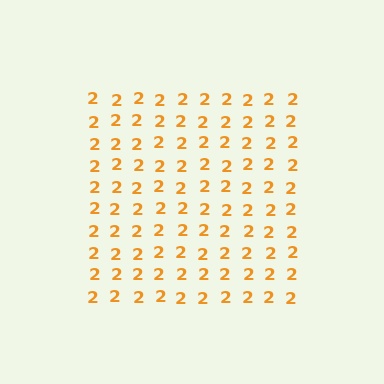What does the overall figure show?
The overall figure shows a square.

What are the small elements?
The small elements are digit 2's.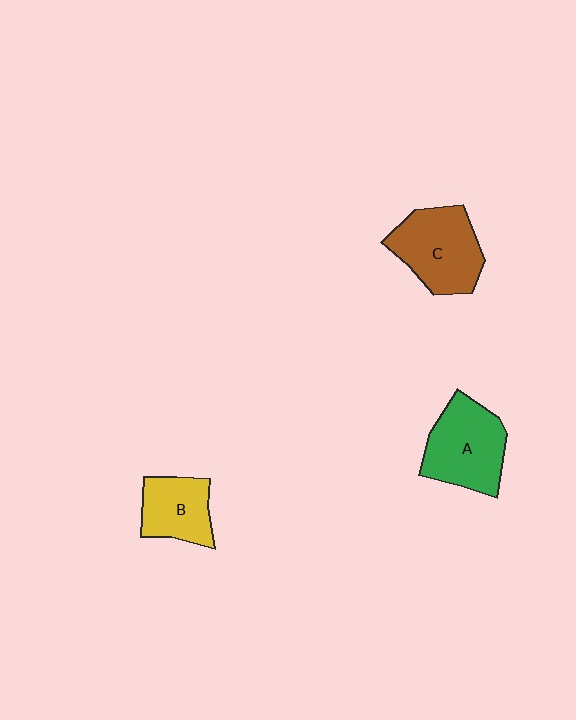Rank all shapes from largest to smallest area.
From largest to smallest: C (brown), A (green), B (yellow).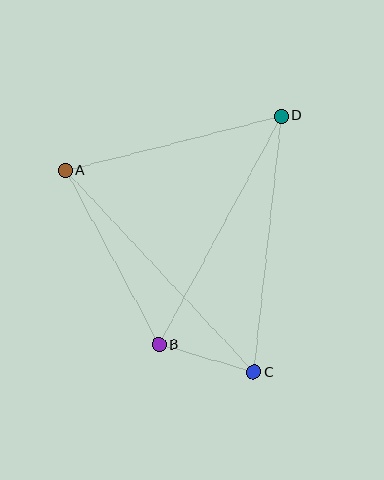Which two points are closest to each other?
Points B and C are closest to each other.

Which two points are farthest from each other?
Points A and C are farthest from each other.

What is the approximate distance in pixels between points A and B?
The distance between A and B is approximately 198 pixels.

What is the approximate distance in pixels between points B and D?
The distance between B and D is approximately 259 pixels.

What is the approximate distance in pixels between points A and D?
The distance between A and D is approximately 223 pixels.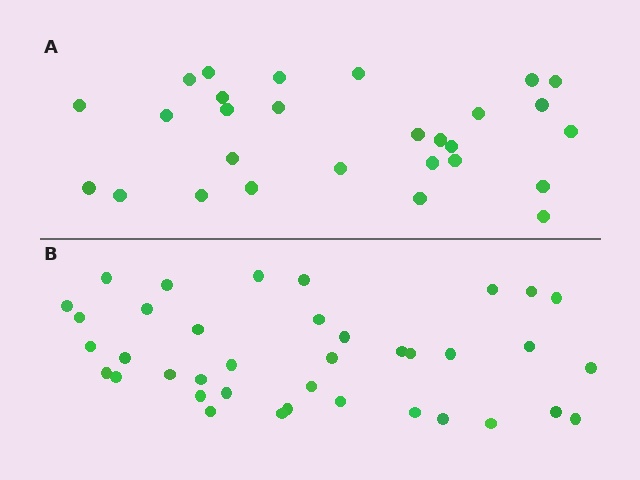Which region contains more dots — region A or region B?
Region B (the bottom region) has more dots.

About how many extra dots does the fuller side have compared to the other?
Region B has roughly 10 or so more dots than region A.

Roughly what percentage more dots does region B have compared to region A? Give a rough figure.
About 35% more.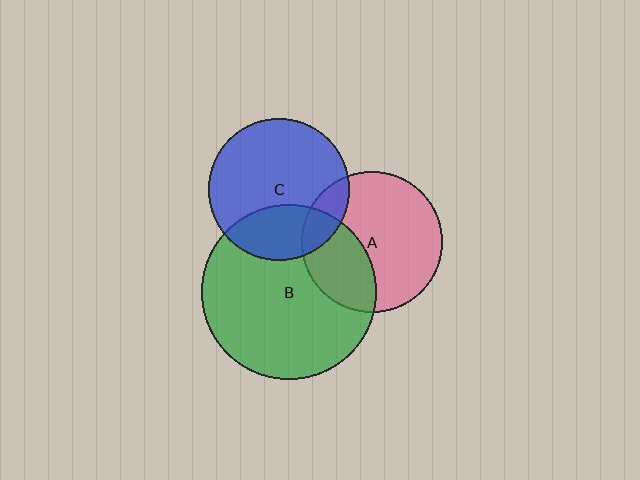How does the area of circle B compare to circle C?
Approximately 1.5 times.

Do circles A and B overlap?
Yes.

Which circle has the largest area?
Circle B (green).